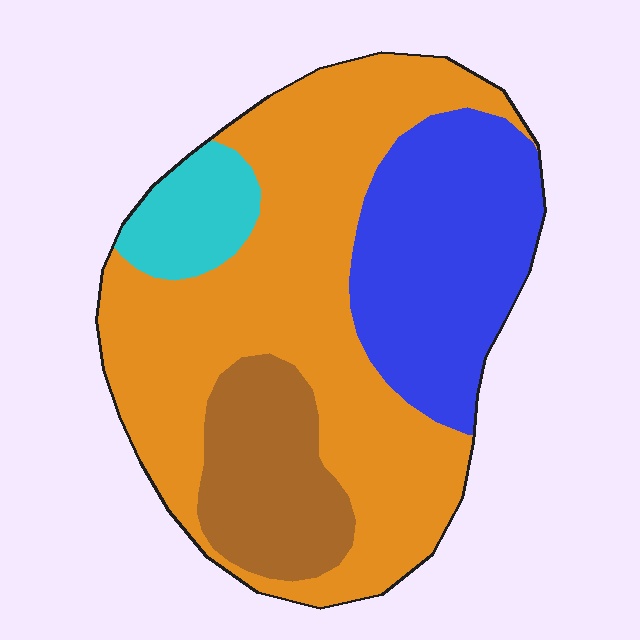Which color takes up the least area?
Cyan, at roughly 10%.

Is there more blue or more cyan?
Blue.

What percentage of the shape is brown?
Brown takes up about one sixth (1/6) of the shape.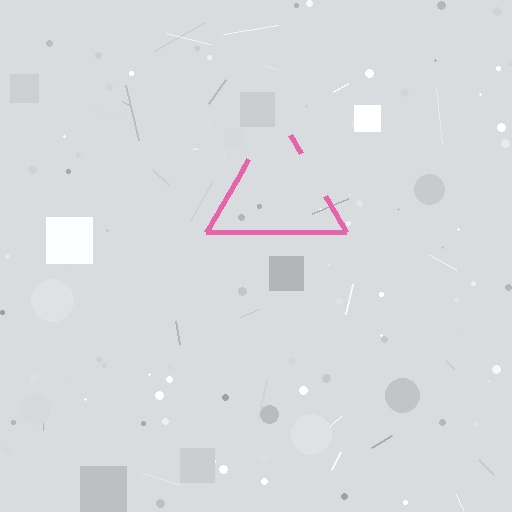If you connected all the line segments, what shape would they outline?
They would outline a triangle.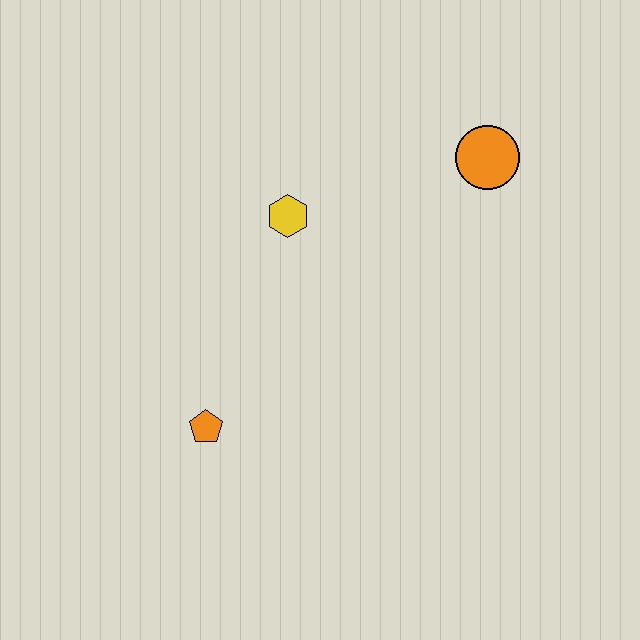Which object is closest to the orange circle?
The yellow hexagon is closest to the orange circle.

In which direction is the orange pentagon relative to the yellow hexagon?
The orange pentagon is below the yellow hexagon.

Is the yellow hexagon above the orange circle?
No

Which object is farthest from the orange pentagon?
The orange circle is farthest from the orange pentagon.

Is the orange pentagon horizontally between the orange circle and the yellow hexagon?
No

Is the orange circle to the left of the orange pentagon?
No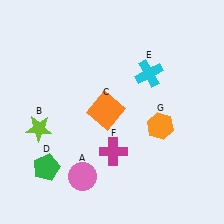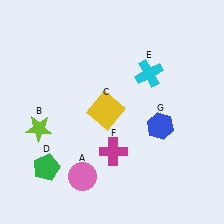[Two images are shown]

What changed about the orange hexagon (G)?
In Image 1, G is orange. In Image 2, it changed to blue.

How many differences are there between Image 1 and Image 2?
There are 2 differences between the two images.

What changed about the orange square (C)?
In Image 1, C is orange. In Image 2, it changed to yellow.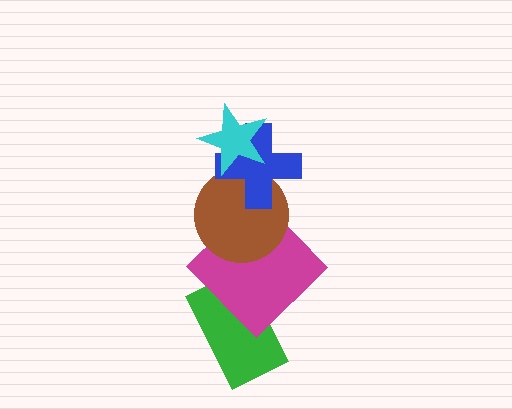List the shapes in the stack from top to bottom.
From top to bottom: the cyan star, the blue cross, the brown circle, the magenta diamond, the green rectangle.